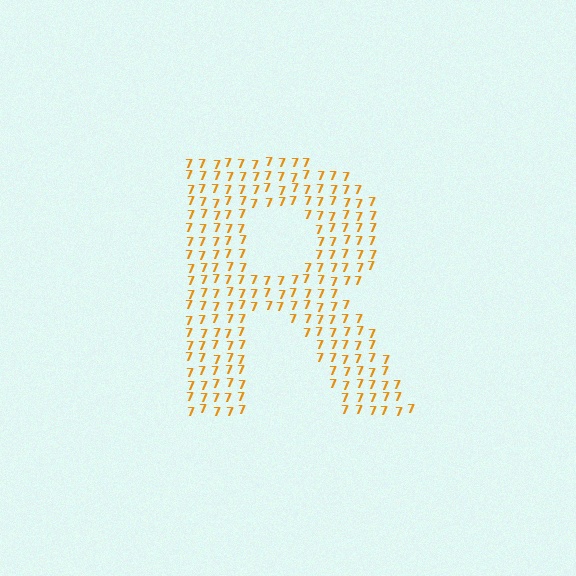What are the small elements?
The small elements are digit 7's.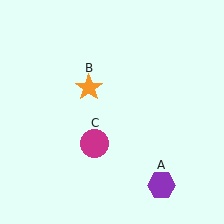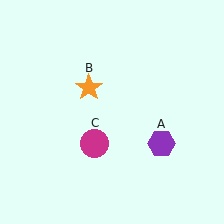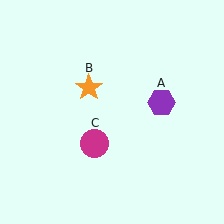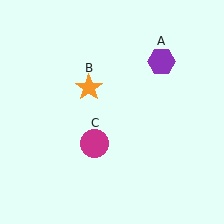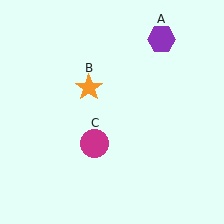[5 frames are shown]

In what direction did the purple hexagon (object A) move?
The purple hexagon (object A) moved up.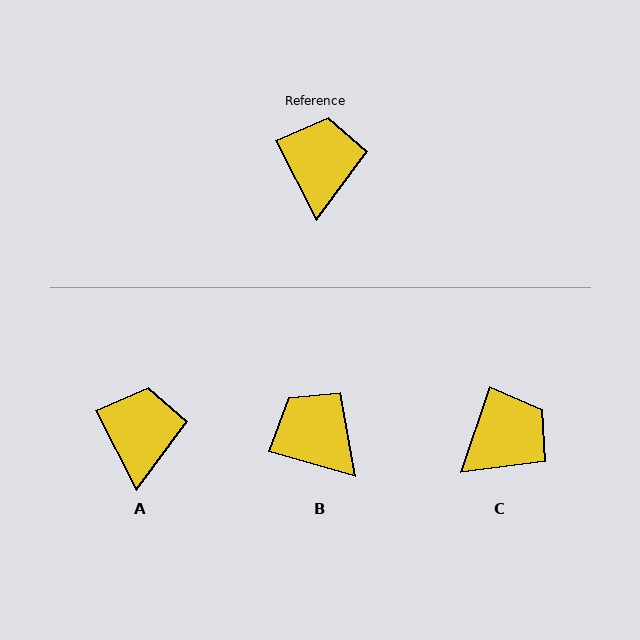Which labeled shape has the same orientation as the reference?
A.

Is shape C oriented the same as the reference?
No, it is off by about 46 degrees.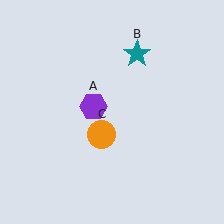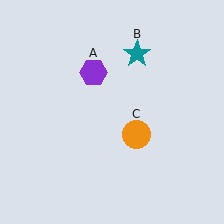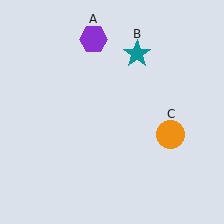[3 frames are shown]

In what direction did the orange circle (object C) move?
The orange circle (object C) moved right.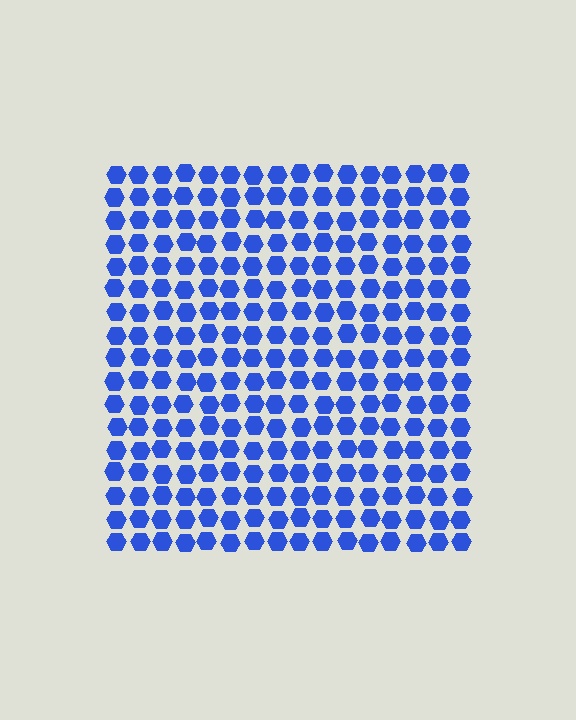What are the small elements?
The small elements are hexagons.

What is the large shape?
The large shape is a square.